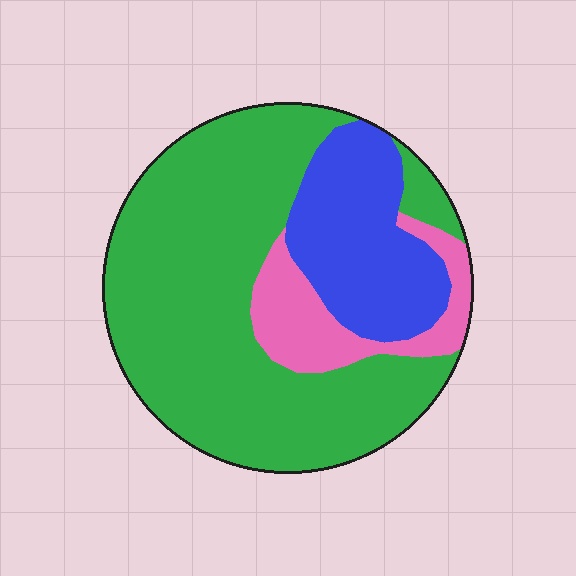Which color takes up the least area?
Pink, at roughly 15%.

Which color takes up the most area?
Green, at roughly 65%.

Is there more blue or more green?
Green.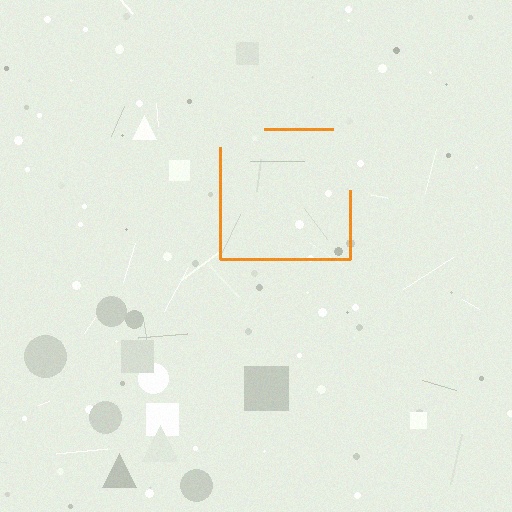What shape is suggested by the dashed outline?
The dashed outline suggests a square.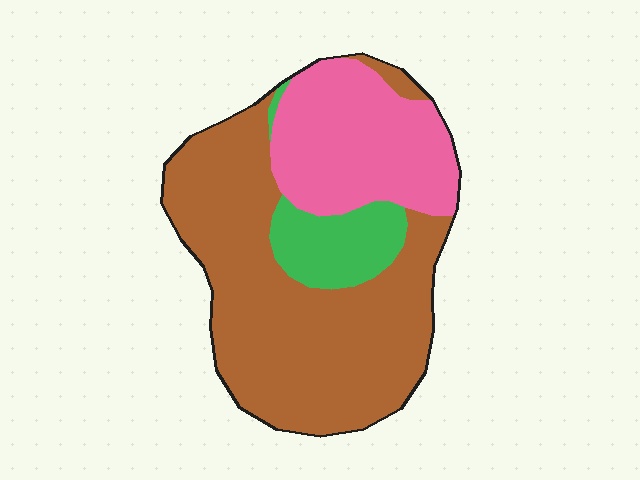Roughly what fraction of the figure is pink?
Pink takes up between a quarter and a half of the figure.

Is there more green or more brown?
Brown.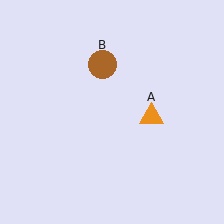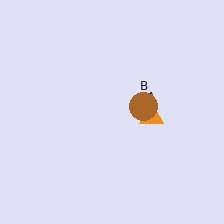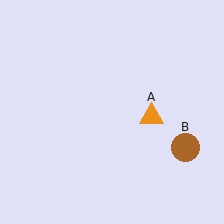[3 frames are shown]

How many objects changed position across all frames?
1 object changed position: brown circle (object B).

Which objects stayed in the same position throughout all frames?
Orange triangle (object A) remained stationary.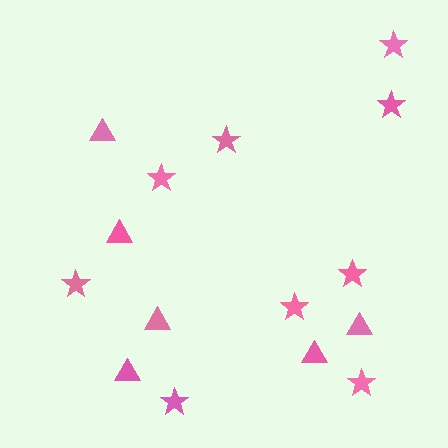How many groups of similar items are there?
There are 2 groups: one group of triangles (6) and one group of stars (9).